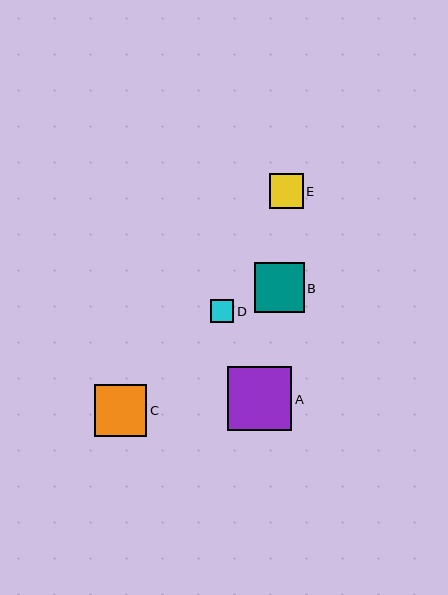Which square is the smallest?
Square D is the smallest with a size of approximately 23 pixels.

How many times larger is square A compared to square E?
Square A is approximately 1.9 times the size of square E.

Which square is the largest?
Square A is the largest with a size of approximately 64 pixels.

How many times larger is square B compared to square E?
Square B is approximately 1.4 times the size of square E.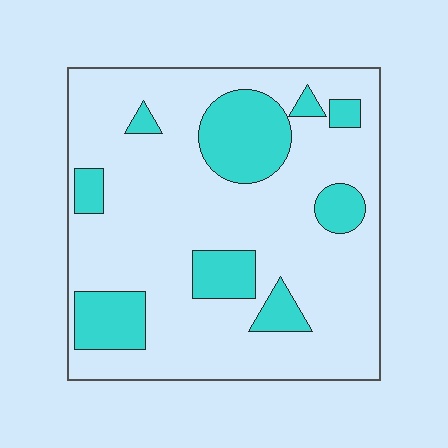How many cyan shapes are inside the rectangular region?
9.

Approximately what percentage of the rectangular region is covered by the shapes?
Approximately 20%.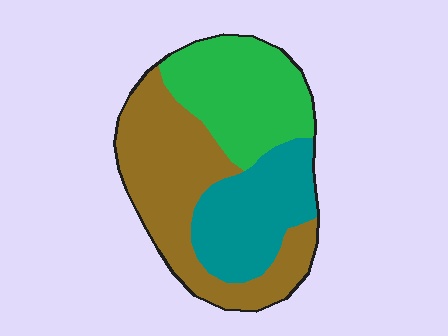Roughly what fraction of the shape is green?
Green takes up about one third (1/3) of the shape.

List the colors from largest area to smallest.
From largest to smallest: brown, green, teal.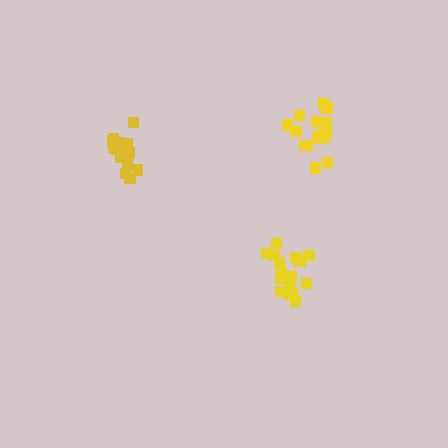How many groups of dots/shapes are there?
There are 3 groups.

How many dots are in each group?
Group 1: 15 dots, Group 2: 17 dots, Group 3: 17 dots (49 total).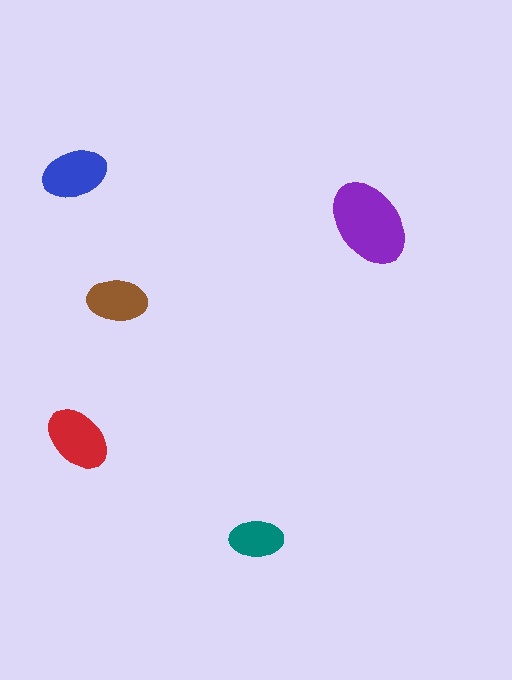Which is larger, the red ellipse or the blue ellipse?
The red one.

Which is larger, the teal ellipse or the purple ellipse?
The purple one.